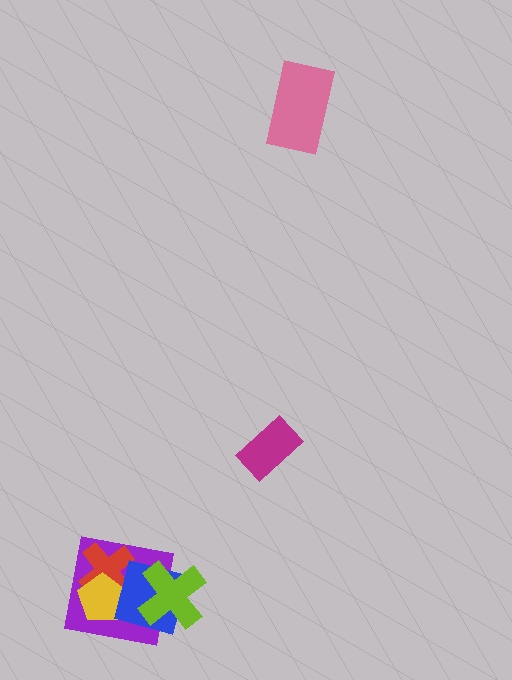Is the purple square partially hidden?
Yes, it is partially covered by another shape.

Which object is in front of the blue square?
The lime cross is in front of the blue square.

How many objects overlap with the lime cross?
2 objects overlap with the lime cross.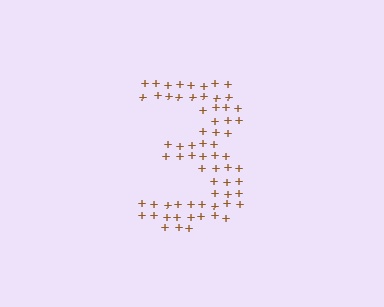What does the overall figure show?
The overall figure shows the digit 3.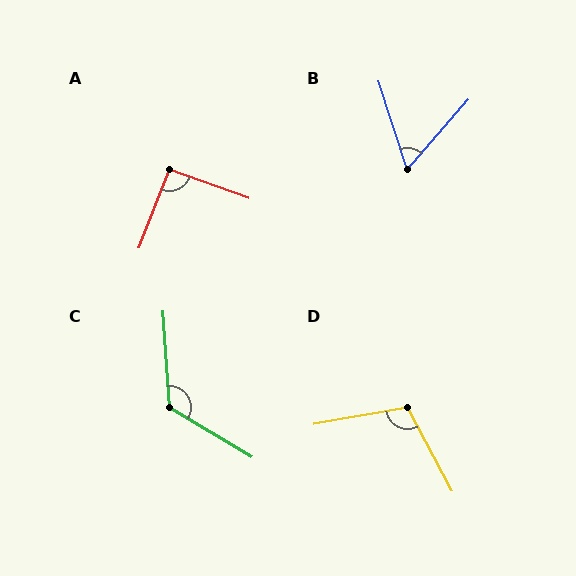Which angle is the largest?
C, at approximately 125 degrees.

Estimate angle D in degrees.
Approximately 107 degrees.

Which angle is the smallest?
B, at approximately 59 degrees.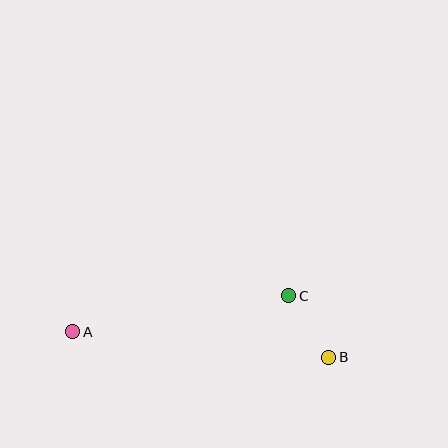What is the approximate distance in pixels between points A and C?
The distance between A and C is approximately 219 pixels.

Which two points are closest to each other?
Points B and C are closest to each other.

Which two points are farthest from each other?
Points A and B are farthest from each other.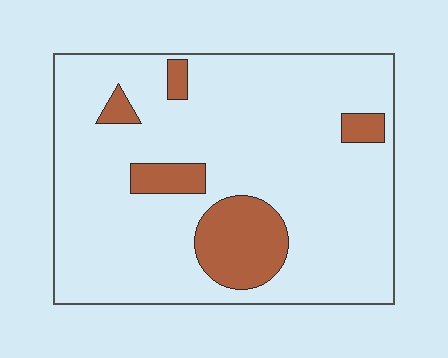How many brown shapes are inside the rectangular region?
5.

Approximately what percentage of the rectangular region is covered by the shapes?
Approximately 15%.